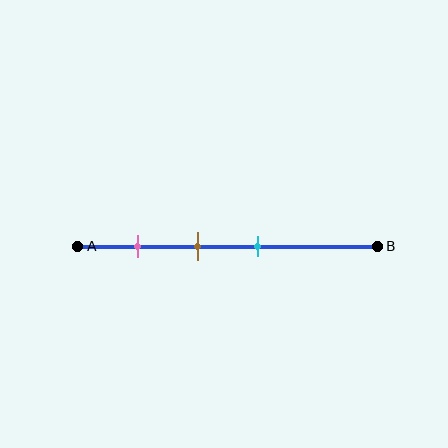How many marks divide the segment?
There are 3 marks dividing the segment.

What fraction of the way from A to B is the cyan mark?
The cyan mark is approximately 60% (0.6) of the way from A to B.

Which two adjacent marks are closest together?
The brown and cyan marks are the closest adjacent pair.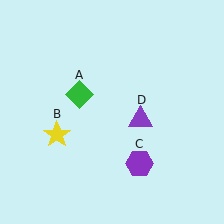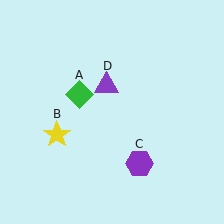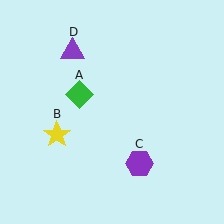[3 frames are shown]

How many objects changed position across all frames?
1 object changed position: purple triangle (object D).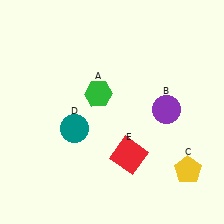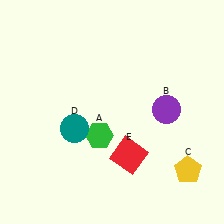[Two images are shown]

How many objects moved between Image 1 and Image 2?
1 object moved between the two images.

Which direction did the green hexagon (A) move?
The green hexagon (A) moved down.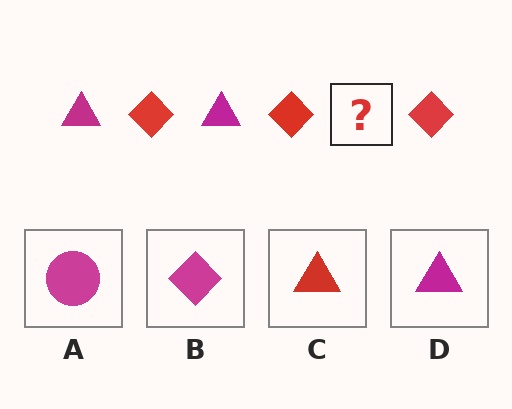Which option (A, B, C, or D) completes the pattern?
D.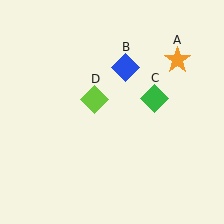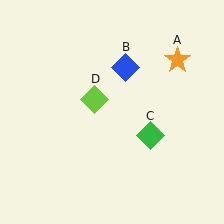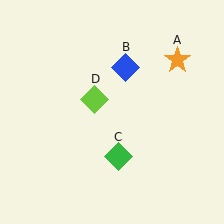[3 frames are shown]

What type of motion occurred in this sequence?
The green diamond (object C) rotated clockwise around the center of the scene.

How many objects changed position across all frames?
1 object changed position: green diamond (object C).